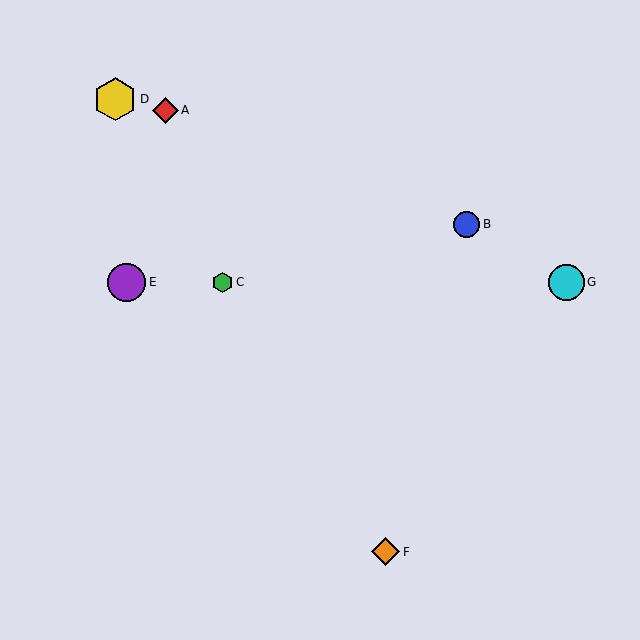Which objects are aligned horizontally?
Objects C, E, G are aligned horizontally.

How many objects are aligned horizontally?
3 objects (C, E, G) are aligned horizontally.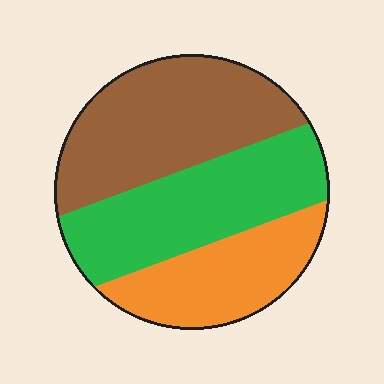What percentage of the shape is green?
Green covers around 35% of the shape.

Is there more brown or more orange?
Brown.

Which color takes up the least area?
Orange, at roughly 25%.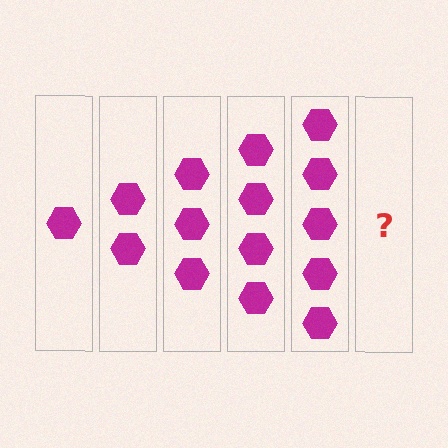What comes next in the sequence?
The next element should be 6 hexagons.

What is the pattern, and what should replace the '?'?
The pattern is that each step adds one more hexagon. The '?' should be 6 hexagons.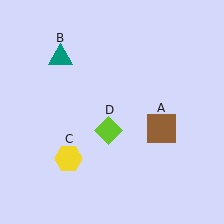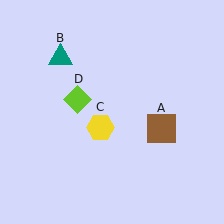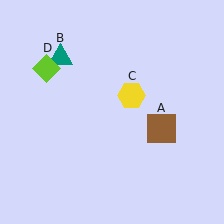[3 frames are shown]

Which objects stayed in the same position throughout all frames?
Brown square (object A) and teal triangle (object B) remained stationary.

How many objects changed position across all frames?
2 objects changed position: yellow hexagon (object C), lime diamond (object D).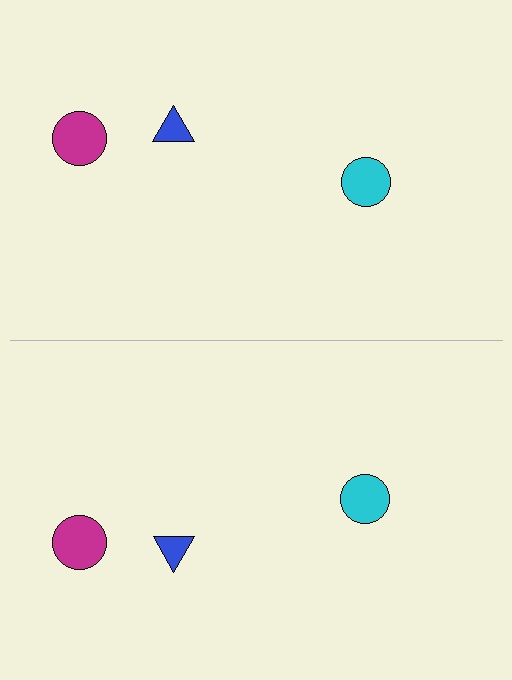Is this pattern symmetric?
Yes, this pattern has bilateral (reflection) symmetry.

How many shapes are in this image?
There are 6 shapes in this image.